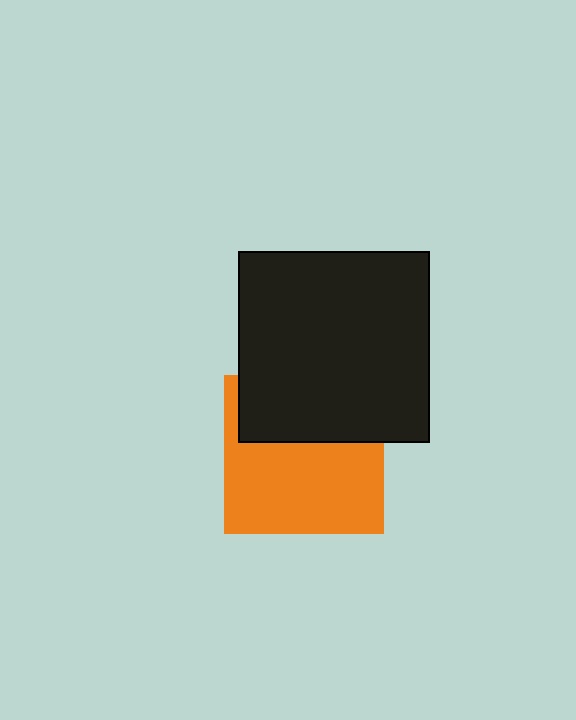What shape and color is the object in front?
The object in front is a black square.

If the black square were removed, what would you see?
You would see the complete orange square.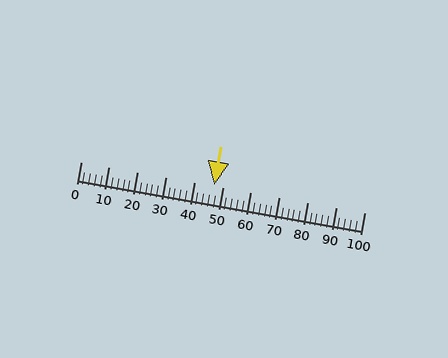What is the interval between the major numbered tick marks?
The major tick marks are spaced 10 units apart.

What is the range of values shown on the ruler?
The ruler shows values from 0 to 100.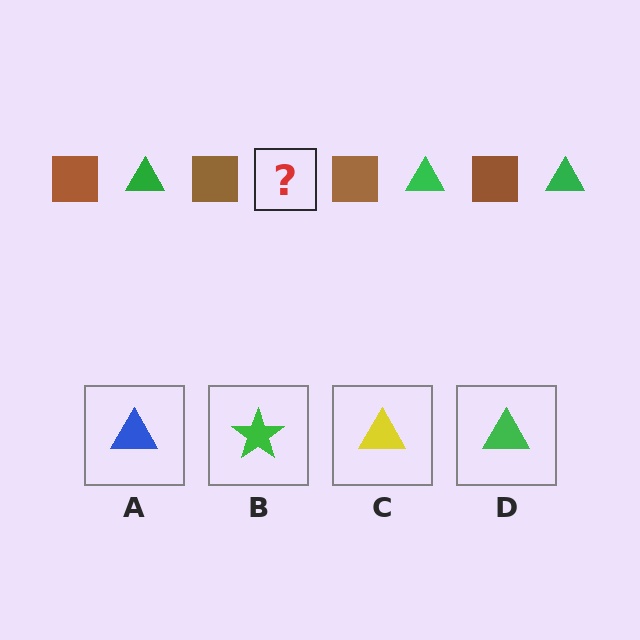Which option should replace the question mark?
Option D.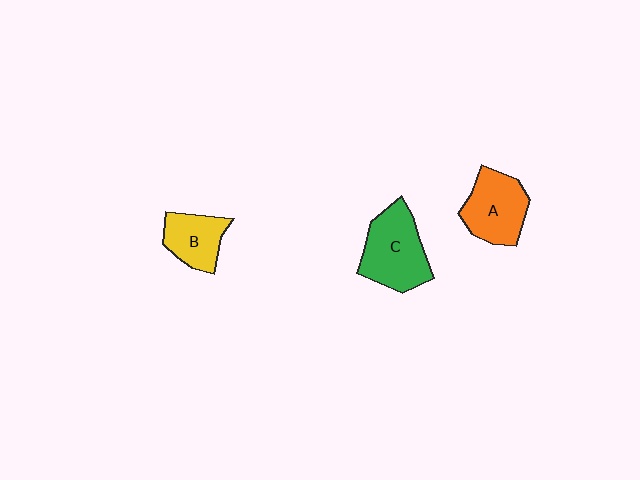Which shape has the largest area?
Shape C (green).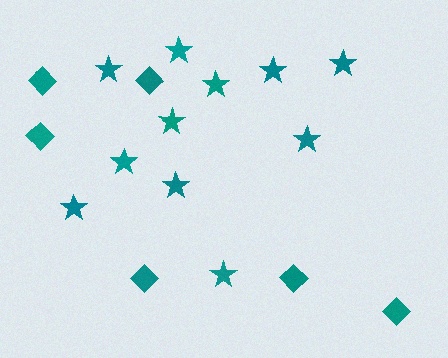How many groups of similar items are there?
There are 2 groups: one group of stars (11) and one group of diamonds (6).